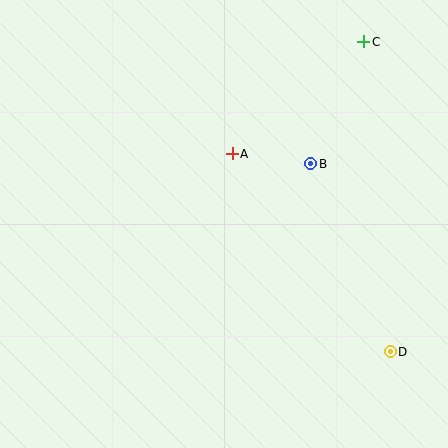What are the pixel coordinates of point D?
Point D is at (390, 352).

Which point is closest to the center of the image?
Point A at (232, 154) is closest to the center.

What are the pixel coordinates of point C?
Point C is at (364, 42).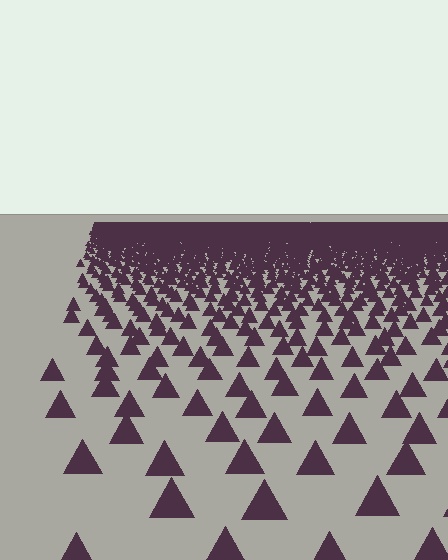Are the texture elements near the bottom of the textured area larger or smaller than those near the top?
Larger. Near the bottom, elements are closer to the viewer and appear at a bigger on-screen size.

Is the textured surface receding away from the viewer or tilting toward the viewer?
The surface is receding away from the viewer. Texture elements get smaller and denser toward the top.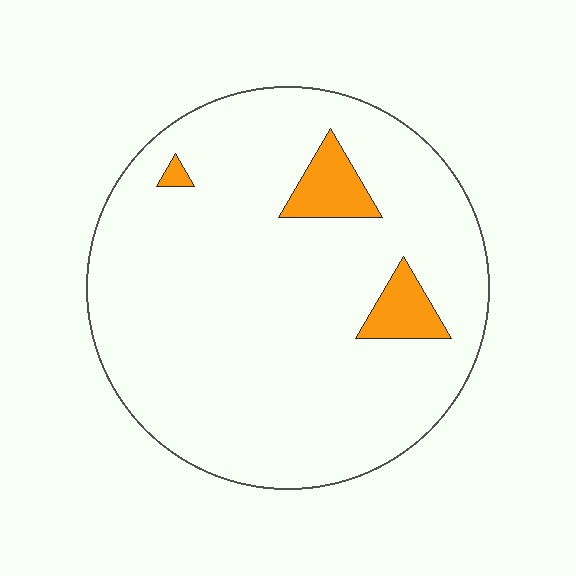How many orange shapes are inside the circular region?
3.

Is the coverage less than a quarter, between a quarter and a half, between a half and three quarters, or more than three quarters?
Less than a quarter.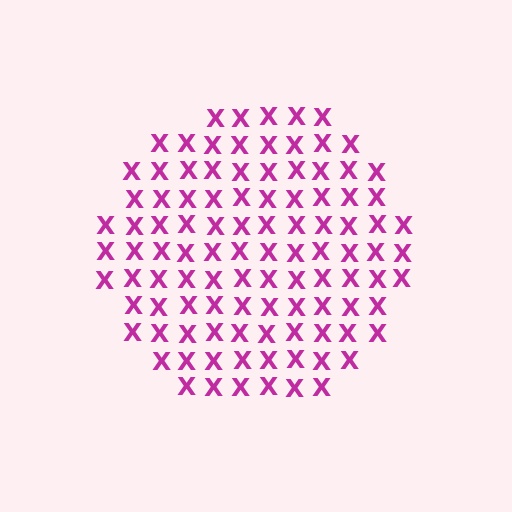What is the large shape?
The large shape is a circle.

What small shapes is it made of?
It is made of small letter X's.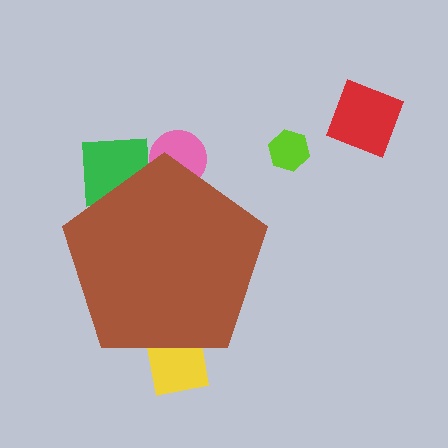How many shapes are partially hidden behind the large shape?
3 shapes are partially hidden.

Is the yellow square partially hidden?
Yes, the yellow square is partially hidden behind the brown pentagon.